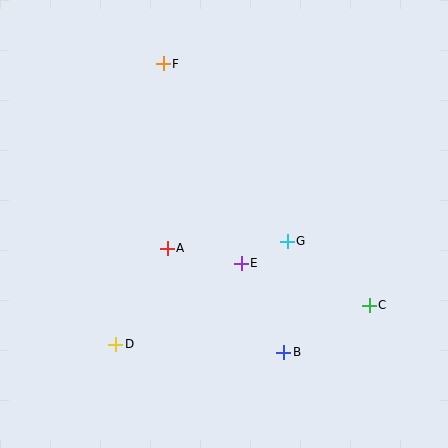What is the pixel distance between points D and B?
The distance between D and B is 168 pixels.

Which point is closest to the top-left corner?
Point F is closest to the top-left corner.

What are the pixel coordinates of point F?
Point F is at (163, 64).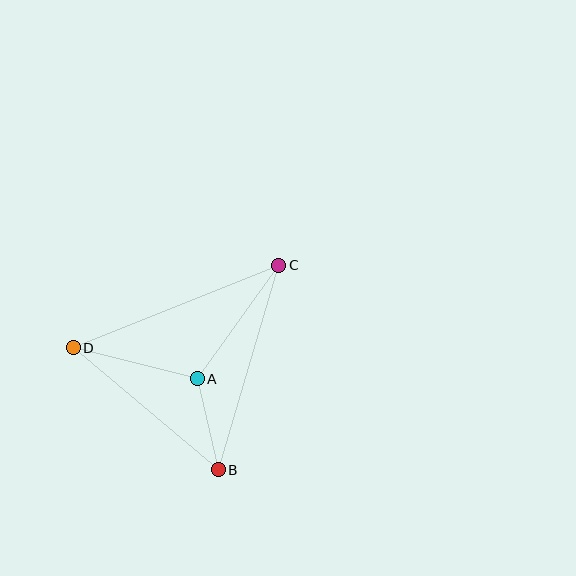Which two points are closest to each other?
Points A and B are closest to each other.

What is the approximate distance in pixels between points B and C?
The distance between B and C is approximately 214 pixels.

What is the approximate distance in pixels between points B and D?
The distance between B and D is approximately 189 pixels.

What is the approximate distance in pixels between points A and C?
The distance between A and C is approximately 140 pixels.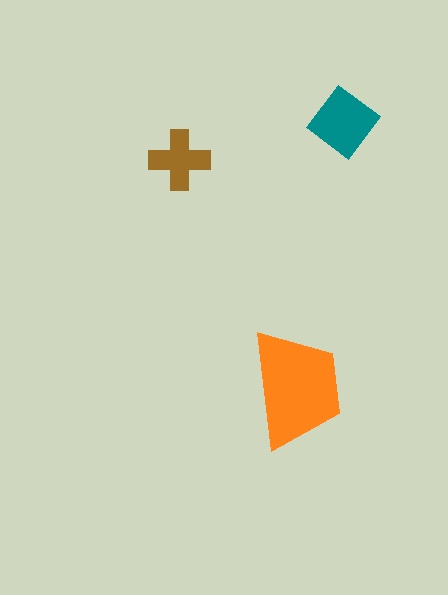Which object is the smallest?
The brown cross.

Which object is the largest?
The orange trapezoid.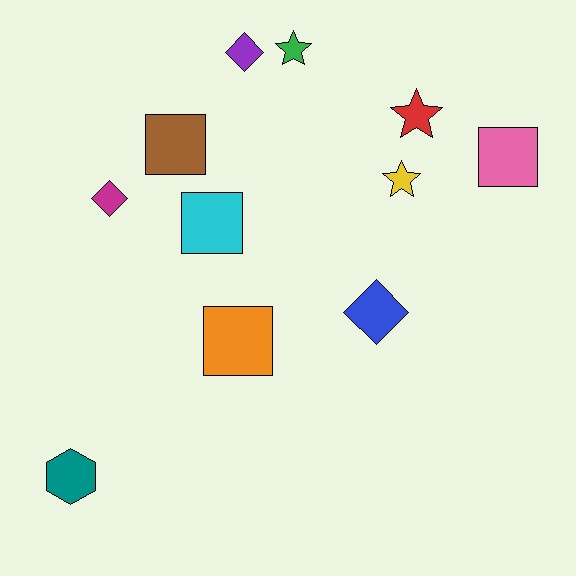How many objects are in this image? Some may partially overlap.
There are 11 objects.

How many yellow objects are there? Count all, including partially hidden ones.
There is 1 yellow object.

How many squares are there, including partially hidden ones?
There are 4 squares.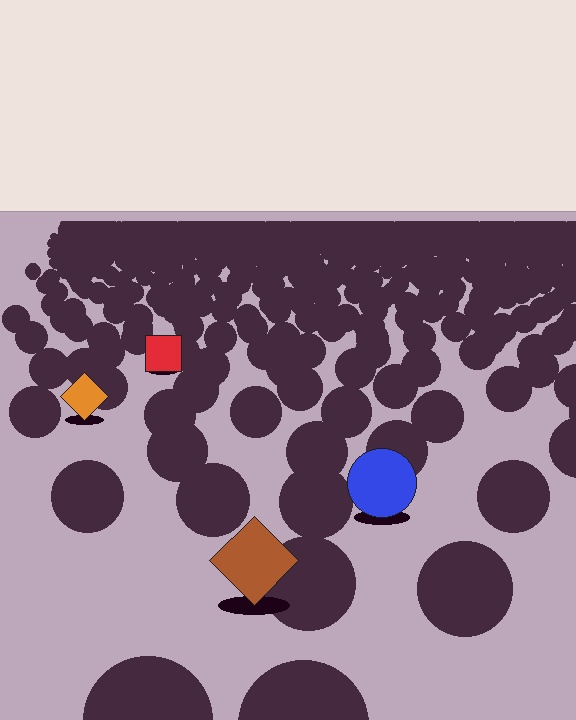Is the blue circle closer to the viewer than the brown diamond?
No. The brown diamond is closer — you can tell from the texture gradient: the ground texture is coarser near it.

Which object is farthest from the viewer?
The red square is farthest from the viewer. It appears smaller and the ground texture around it is denser.